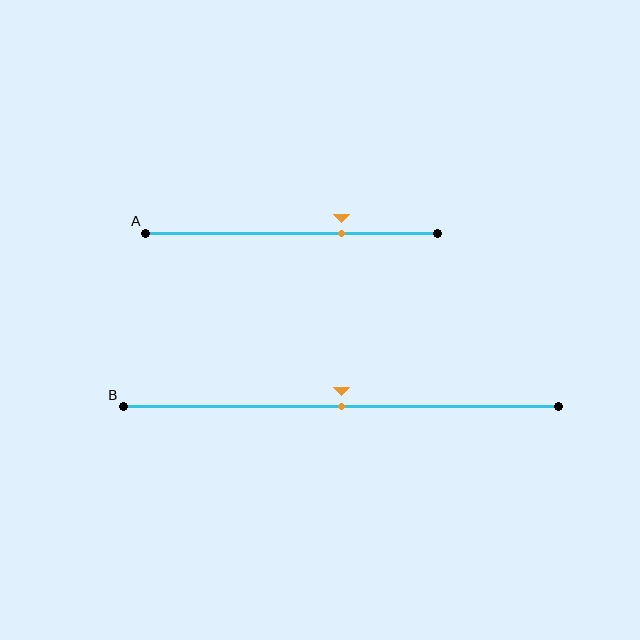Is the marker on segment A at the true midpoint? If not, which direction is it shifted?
No, the marker on segment A is shifted to the right by about 17% of the segment length.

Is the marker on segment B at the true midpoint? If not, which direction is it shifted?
Yes, the marker on segment B is at the true midpoint.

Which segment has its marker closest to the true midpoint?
Segment B has its marker closest to the true midpoint.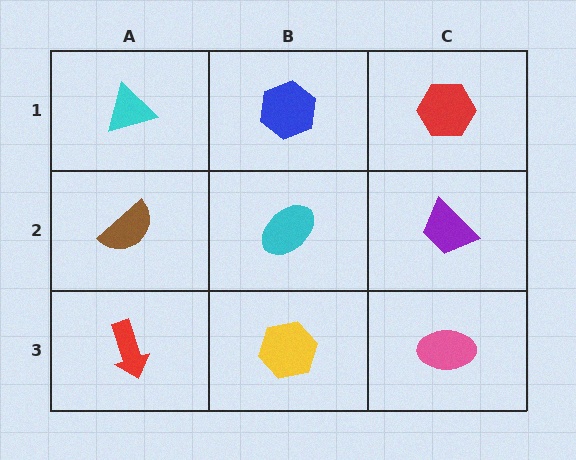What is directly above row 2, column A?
A cyan triangle.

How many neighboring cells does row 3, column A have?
2.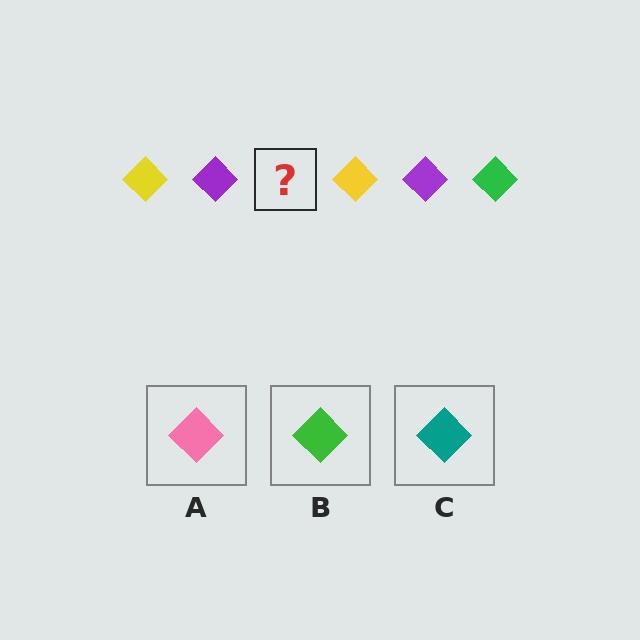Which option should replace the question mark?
Option B.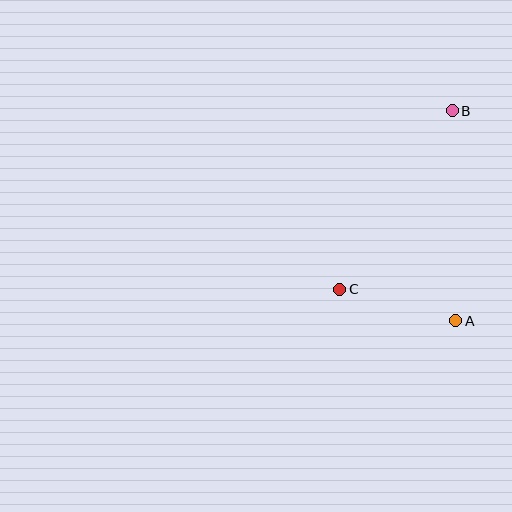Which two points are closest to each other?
Points A and C are closest to each other.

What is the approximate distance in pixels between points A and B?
The distance between A and B is approximately 210 pixels.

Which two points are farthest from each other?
Points B and C are farthest from each other.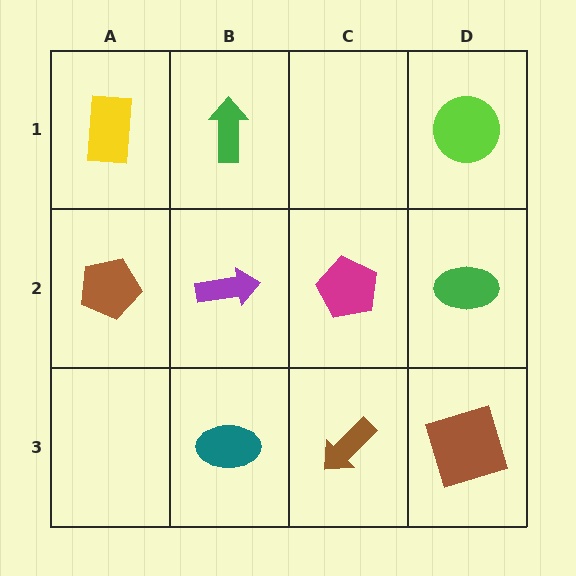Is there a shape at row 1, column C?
No, that cell is empty.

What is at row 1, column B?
A green arrow.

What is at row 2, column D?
A green ellipse.